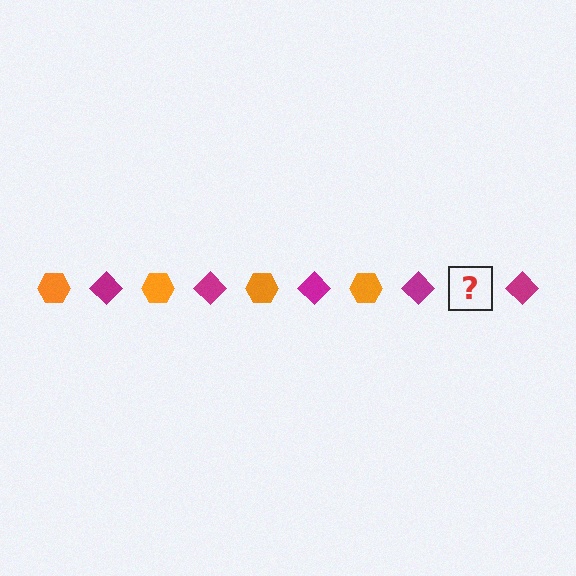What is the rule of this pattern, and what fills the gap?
The rule is that the pattern alternates between orange hexagon and magenta diamond. The gap should be filled with an orange hexagon.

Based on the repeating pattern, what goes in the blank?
The blank should be an orange hexagon.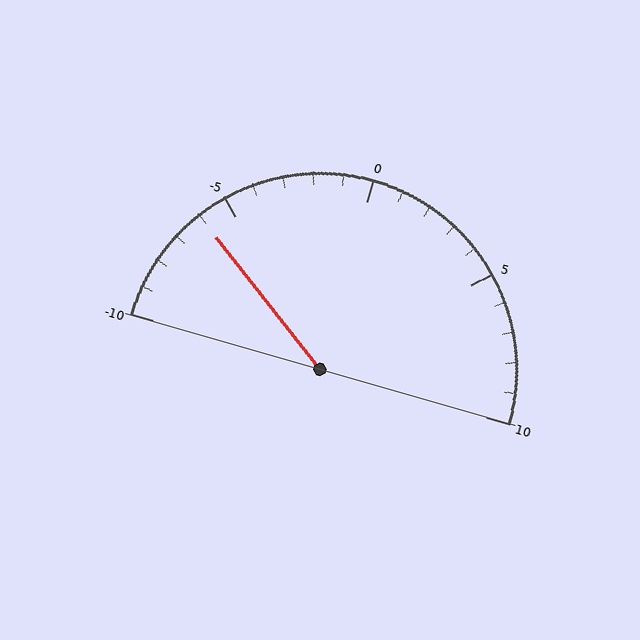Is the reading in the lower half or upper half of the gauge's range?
The reading is in the lower half of the range (-10 to 10).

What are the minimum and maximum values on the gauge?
The gauge ranges from -10 to 10.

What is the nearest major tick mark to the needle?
The nearest major tick mark is -5.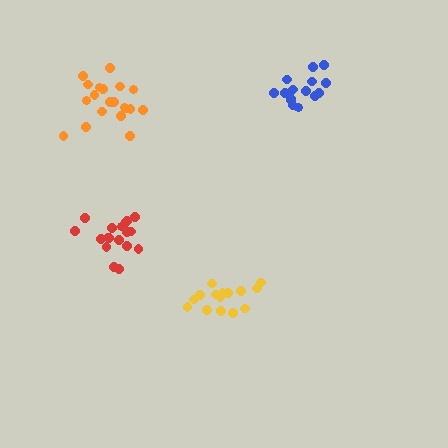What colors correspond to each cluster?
The clusters are colored: red, yellow, blue, orange.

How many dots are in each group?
Group 1: 18 dots, Group 2: 15 dots, Group 3: 16 dots, Group 4: 20 dots (69 total).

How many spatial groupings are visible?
There are 4 spatial groupings.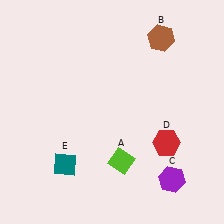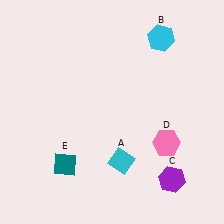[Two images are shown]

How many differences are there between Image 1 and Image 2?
There are 3 differences between the two images.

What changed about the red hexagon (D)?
In Image 1, D is red. In Image 2, it changed to pink.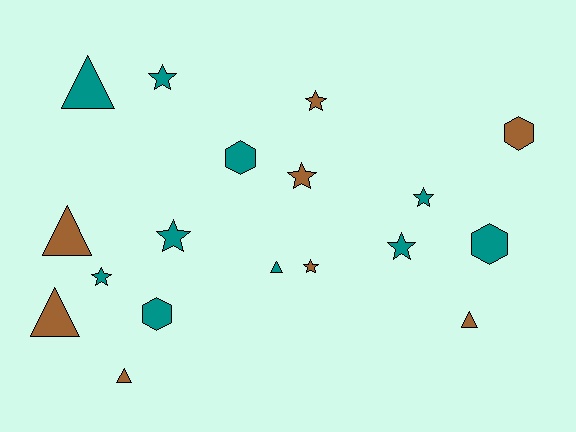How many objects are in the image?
There are 18 objects.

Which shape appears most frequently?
Star, with 8 objects.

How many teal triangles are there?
There are 2 teal triangles.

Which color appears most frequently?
Teal, with 10 objects.